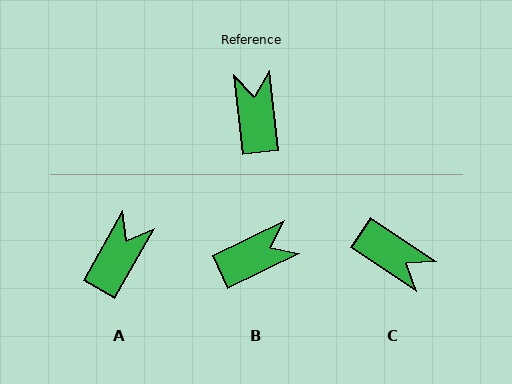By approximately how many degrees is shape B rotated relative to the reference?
Approximately 71 degrees clockwise.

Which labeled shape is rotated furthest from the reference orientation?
C, about 131 degrees away.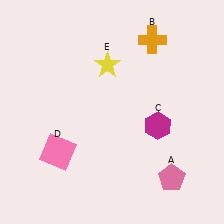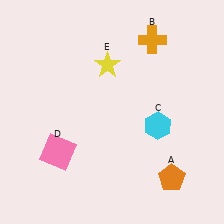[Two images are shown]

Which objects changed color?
A changed from pink to orange. C changed from magenta to cyan.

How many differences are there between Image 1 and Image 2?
There are 2 differences between the two images.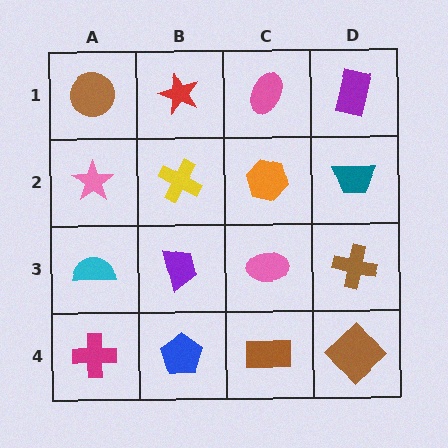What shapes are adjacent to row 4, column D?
A brown cross (row 3, column D), a brown rectangle (row 4, column C).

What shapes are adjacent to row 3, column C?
An orange hexagon (row 2, column C), a brown rectangle (row 4, column C), a purple trapezoid (row 3, column B), a brown cross (row 3, column D).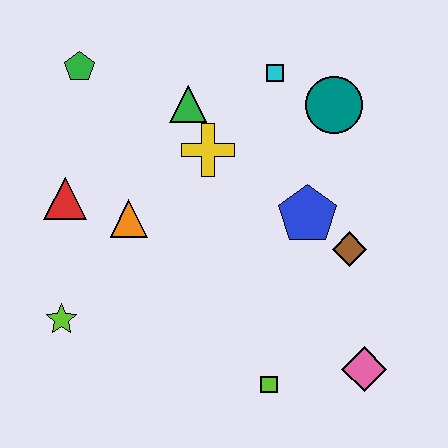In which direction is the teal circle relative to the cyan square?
The teal circle is to the right of the cyan square.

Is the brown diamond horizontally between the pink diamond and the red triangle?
Yes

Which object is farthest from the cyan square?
The lime star is farthest from the cyan square.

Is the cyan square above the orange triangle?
Yes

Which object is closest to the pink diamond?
The lime square is closest to the pink diamond.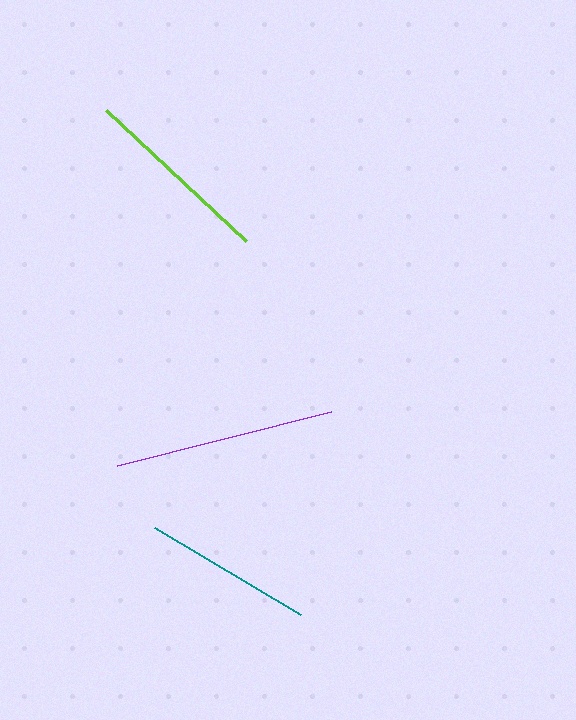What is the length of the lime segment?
The lime segment is approximately 191 pixels long.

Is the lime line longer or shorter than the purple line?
The purple line is longer than the lime line.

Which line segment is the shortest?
The teal line is the shortest at approximately 170 pixels.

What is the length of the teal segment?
The teal segment is approximately 170 pixels long.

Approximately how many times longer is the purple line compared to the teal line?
The purple line is approximately 1.3 times the length of the teal line.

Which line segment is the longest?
The purple line is the longest at approximately 220 pixels.